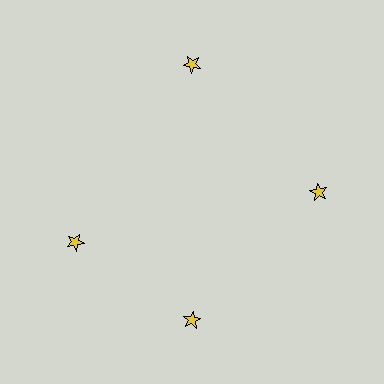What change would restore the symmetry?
The symmetry would be restored by rotating it back into even spacing with its neighbors so that all 4 stars sit at equal angles and equal distance from the center.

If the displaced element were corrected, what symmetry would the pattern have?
It would have 4-fold rotational symmetry — the pattern would map onto itself every 90 degrees.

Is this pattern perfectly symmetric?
No. The 4 yellow stars are arranged in a ring, but one element near the 9 o'clock position is rotated out of alignment along the ring, breaking the 4-fold rotational symmetry.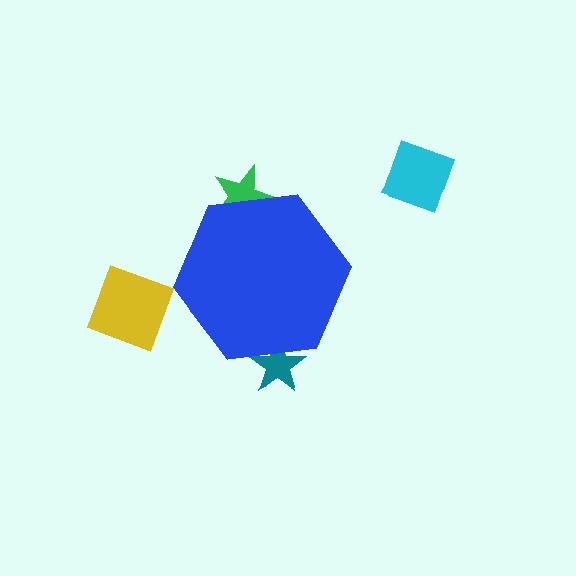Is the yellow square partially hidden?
No, the yellow square is fully visible.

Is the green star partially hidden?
Yes, the green star is partially hidden behind the blue hexagon.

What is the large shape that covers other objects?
A blue hexagon.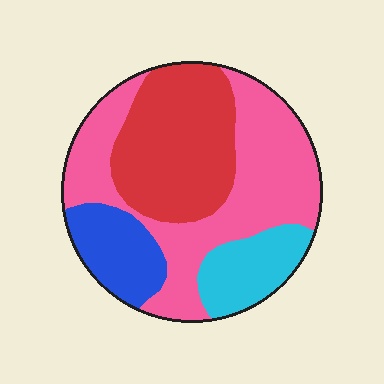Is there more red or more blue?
Red.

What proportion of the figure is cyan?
Cyan covers roughly 15% of the figure.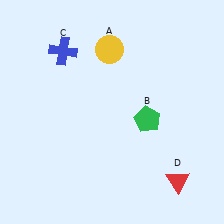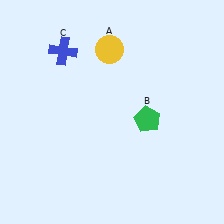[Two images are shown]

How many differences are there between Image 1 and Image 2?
There is 1 difference between the two images.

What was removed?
The red triangle (D) was removed in Image 2.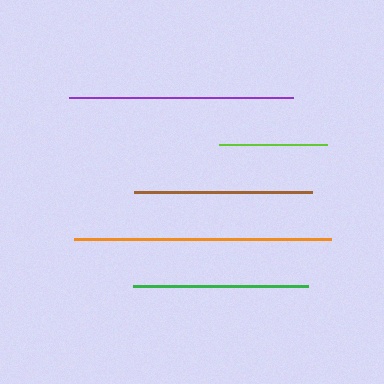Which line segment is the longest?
The orange line is the longest at approximately 257 pixels.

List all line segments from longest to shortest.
From longest to shortest: orange, purple, brown, green, lime.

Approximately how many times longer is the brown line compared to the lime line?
The brown line is approximately 1.7 times the length of the lime line.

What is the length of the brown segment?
The brown segment is approximately 178 pixels long.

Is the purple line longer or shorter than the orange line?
The orange line is longer than the purple line.